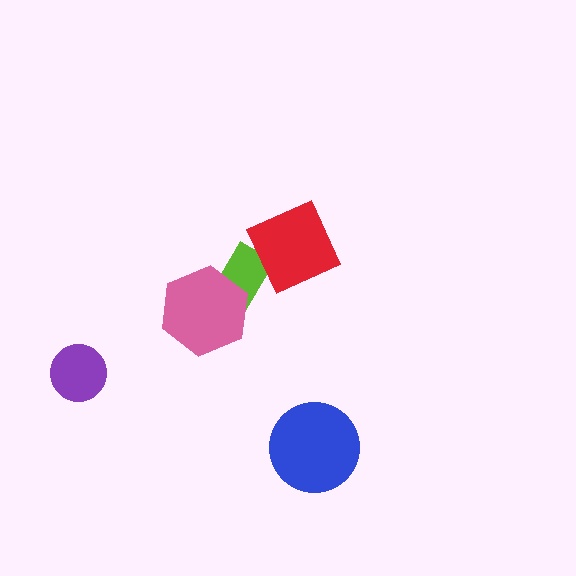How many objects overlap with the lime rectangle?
2 objects overlap with the lime rectangle.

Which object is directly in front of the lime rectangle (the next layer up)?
The pink hexagon is directly in front of the lime rectangle.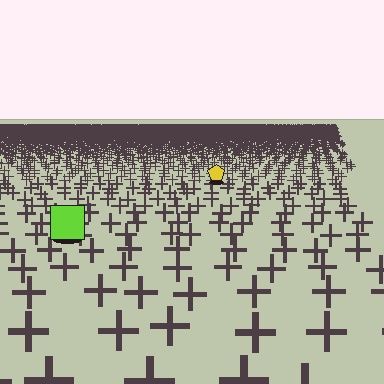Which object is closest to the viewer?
The lime square is closest. The texture marks near it are larger and more spread out.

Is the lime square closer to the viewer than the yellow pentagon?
Yes. The lime square is closer — you can tell from the texture gradient: the ground texture is coarser near it.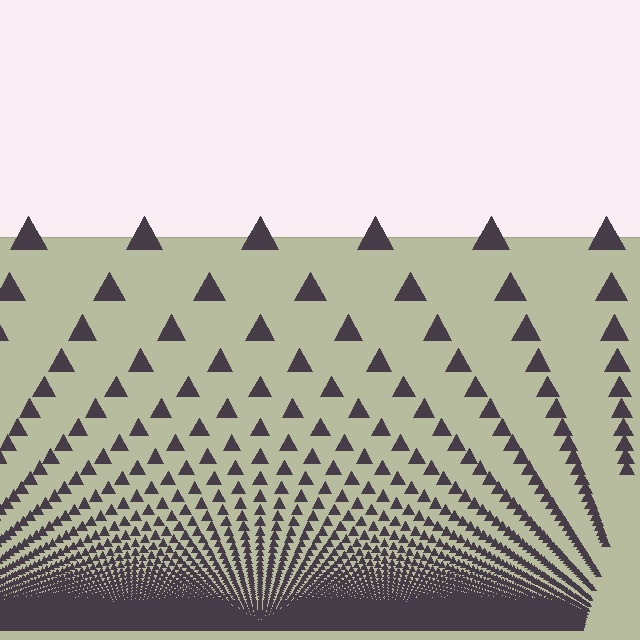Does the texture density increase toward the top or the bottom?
Density increases toward the bottom.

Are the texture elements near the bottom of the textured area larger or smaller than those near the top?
Smaller. The gradient is inverted — elements near the bottom are smaller and denser.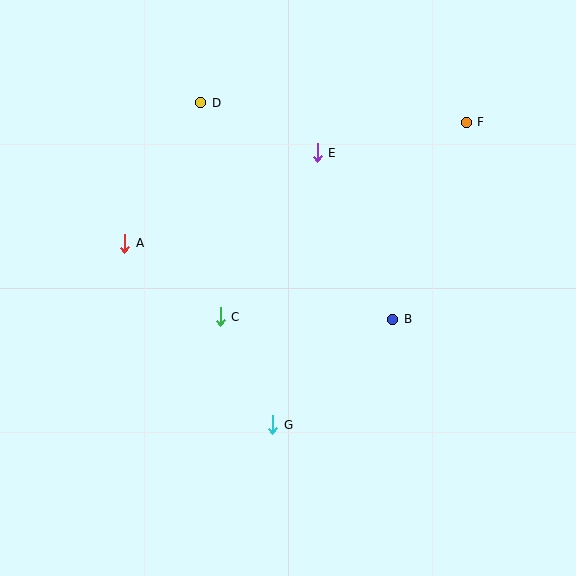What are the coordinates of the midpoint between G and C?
The midpoint between G and C is at (247, 371).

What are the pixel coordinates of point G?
Point G is at (273, 425).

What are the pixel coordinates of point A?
Point A is at (125, 243).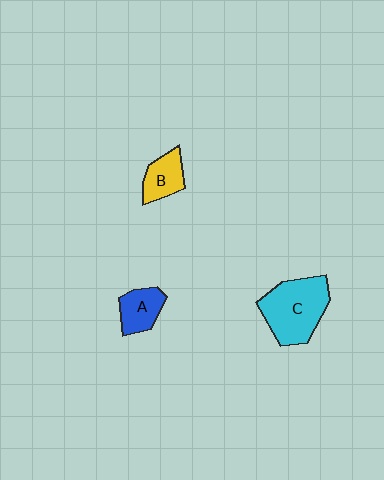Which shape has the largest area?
Shape C (cyan).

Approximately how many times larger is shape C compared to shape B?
Approximately 2.1 times.